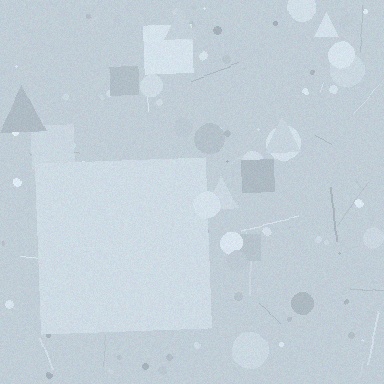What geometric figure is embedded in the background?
A square is embedded in the background.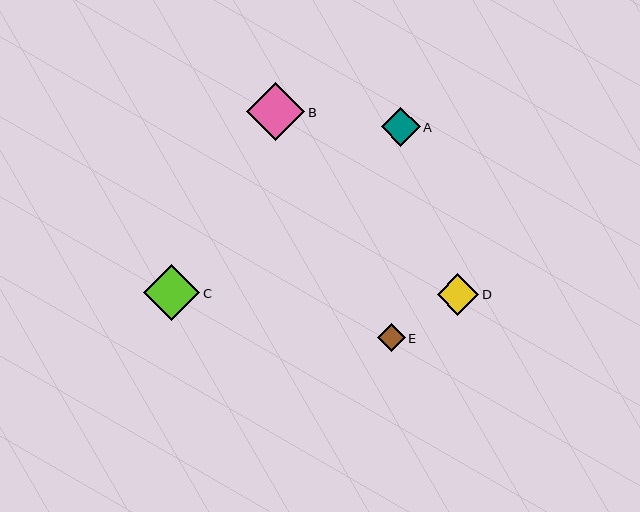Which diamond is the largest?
Diamond B is the largest with a size of approximately 58 pixels.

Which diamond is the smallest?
Diamond E is the smallest with a size of approximately 27 pixels.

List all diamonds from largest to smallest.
From largest to smallest: B, C, D, A, E.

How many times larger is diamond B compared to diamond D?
Diamond B is approximately 1.4 times the size of diamond D.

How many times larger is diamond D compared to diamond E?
Diamond D is approximately 1.5 times the size of diamond E.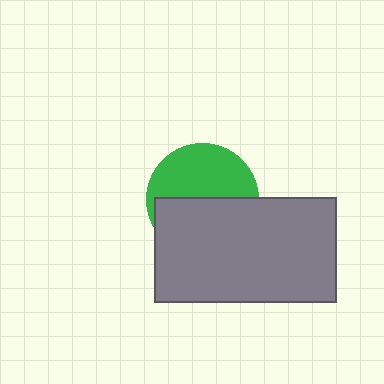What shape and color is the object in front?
The object in front is a gray rectangle.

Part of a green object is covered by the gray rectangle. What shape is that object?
It is a circle.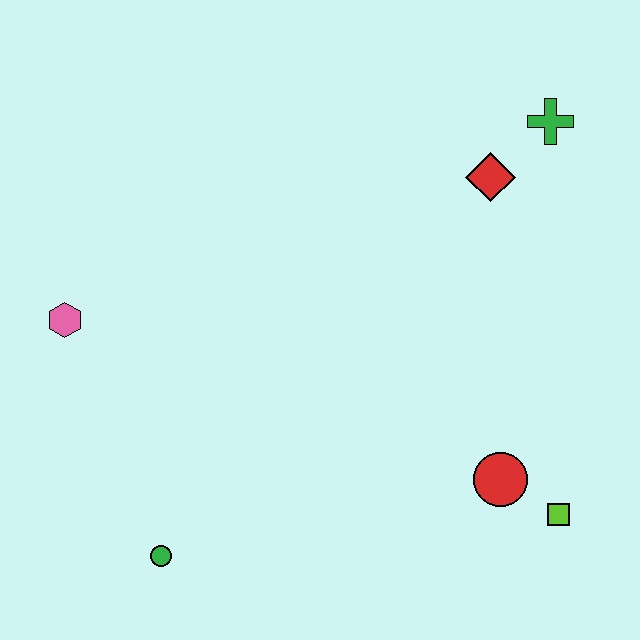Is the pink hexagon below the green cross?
Yes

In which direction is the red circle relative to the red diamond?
The red circle is below the red diamond.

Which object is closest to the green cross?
The red diamond is closest to the green cross.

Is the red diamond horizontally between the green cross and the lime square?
No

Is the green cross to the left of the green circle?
No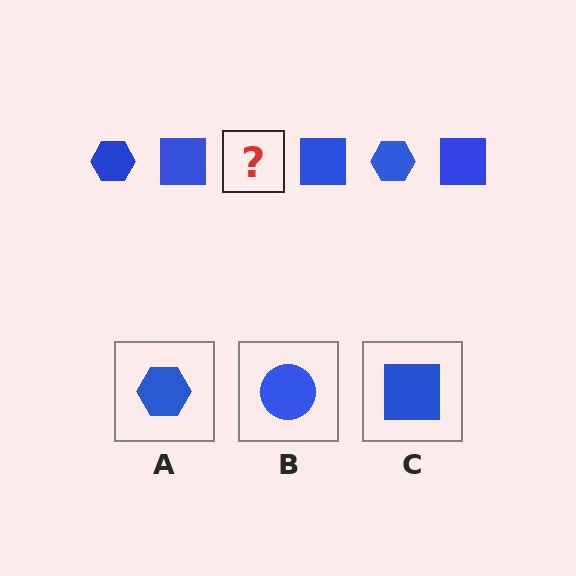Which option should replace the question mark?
Option A.